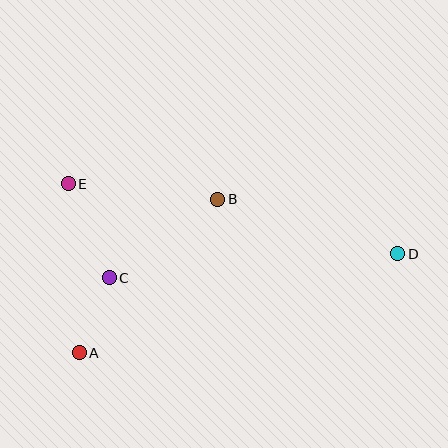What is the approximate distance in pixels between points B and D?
The distance between B and D is approximately 188 pixels.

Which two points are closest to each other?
Points A and C are closest to each other.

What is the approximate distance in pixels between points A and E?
The distance between A and E is approximately 169 pixels.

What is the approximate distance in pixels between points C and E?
The distance between C and E is approximately 102 pixels.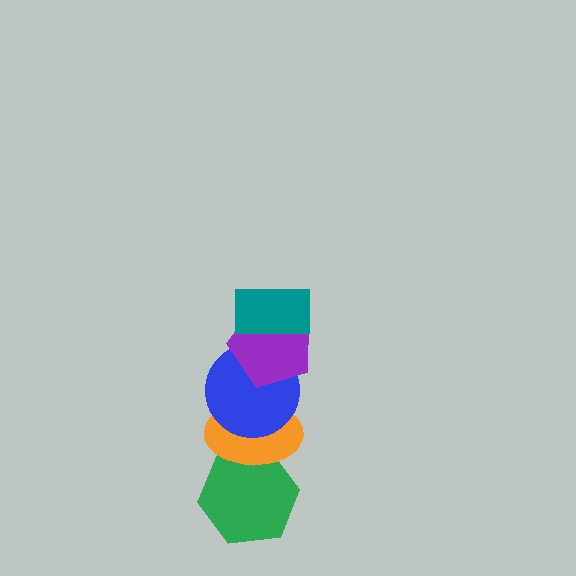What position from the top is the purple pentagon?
The purple pentagon is 2nd from the top.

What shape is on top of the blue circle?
The purple pentagon is on top of the blue circle.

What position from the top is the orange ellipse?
The orange ellipse is 4th from the top.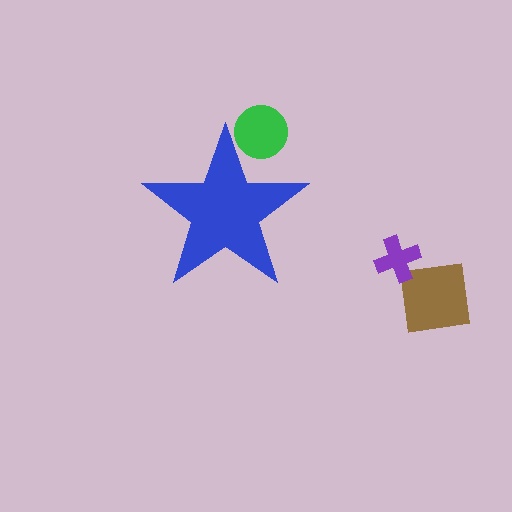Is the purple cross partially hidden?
No, the purple cross is fully visible.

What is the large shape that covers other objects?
A blue star.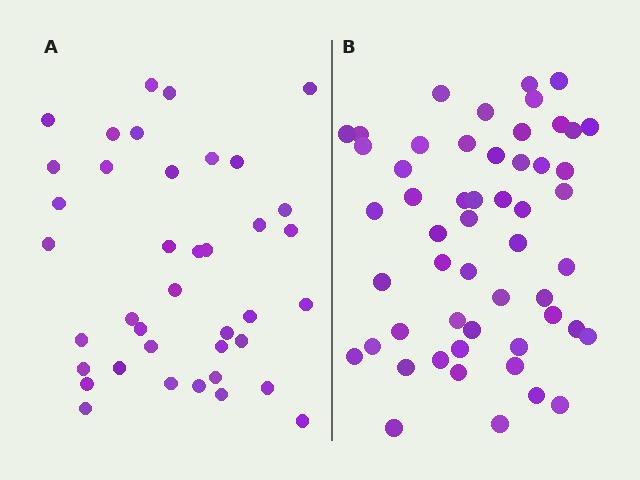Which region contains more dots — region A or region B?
Region B (the right region) has more dots.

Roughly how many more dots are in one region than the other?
Region B has approximately 15 more dots than region A.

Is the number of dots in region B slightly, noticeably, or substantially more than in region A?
Region B has noticeably more, but not dramatically so. The ratio is roughly 1.4 to 1.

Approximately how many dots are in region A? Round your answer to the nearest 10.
About 40 dots. (The exact count is 39, which rounds to 40.)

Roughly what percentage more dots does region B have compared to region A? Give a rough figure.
About 35% more.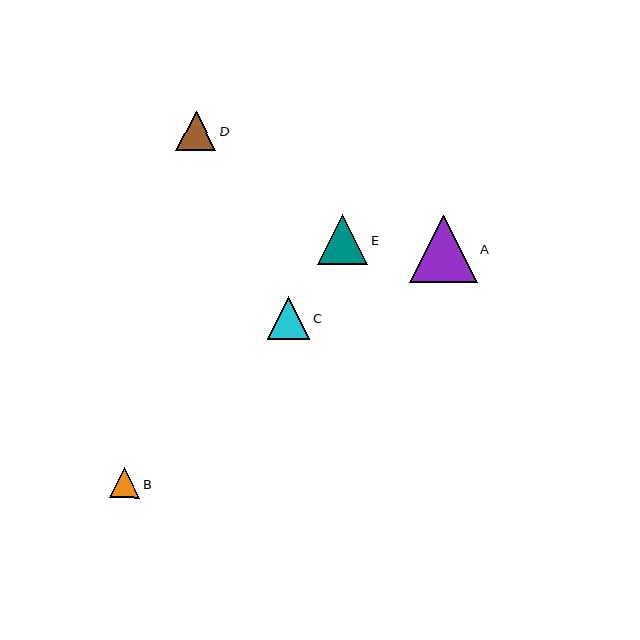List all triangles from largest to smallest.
From largest to smallest: A, E, C, D, B.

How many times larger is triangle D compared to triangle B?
Triangle D is approximately 1.3 times the size of triangle B.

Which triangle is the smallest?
Triangle B is the smallest with a size of approximately 31 pixels.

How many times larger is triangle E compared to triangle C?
Triangle E is approximately 1.2 times the size of triangle C.